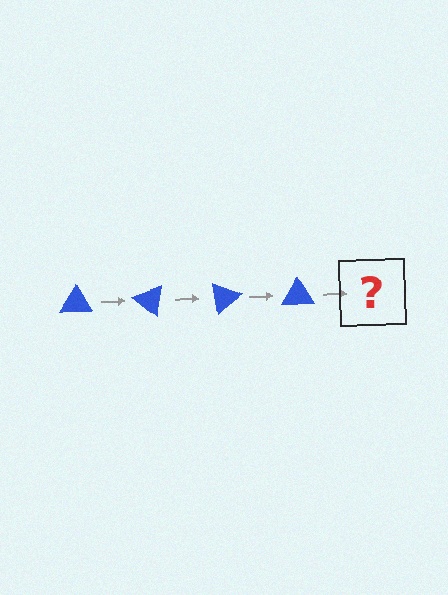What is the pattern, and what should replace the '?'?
The pattern is that the triangle rotates 40 degrees each step. The '?' should be a blue triangle rotated 160 degrees.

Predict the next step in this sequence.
The next step is a blue triangle rotated 160 degrees.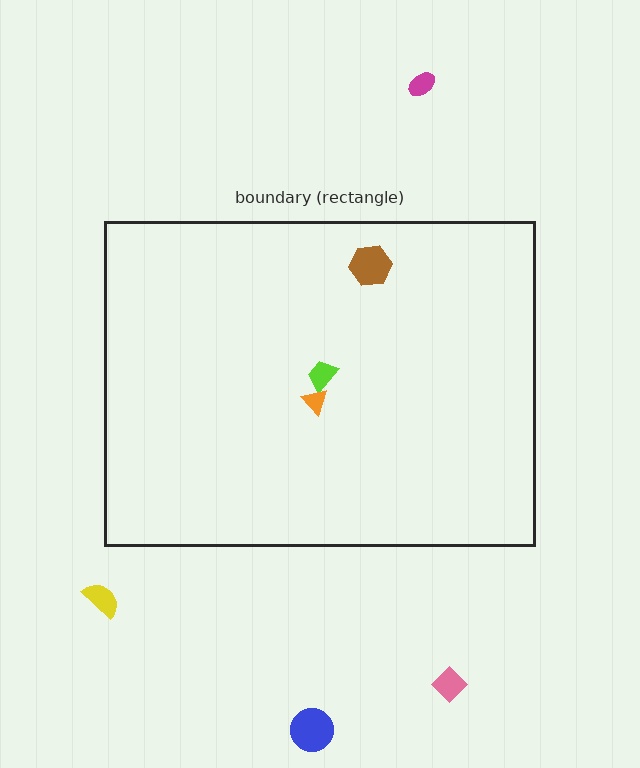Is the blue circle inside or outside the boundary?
Outside.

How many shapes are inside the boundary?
3 inside, 4 outside.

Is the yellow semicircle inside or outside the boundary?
Outside.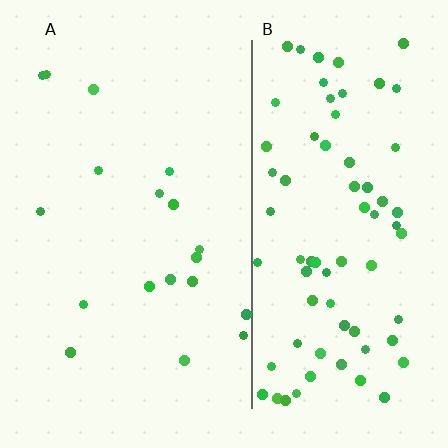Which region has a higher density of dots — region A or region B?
B (the right).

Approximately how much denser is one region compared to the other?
Approximately 4.2× — region B over region A.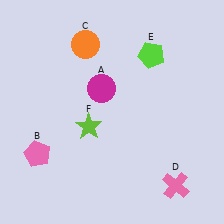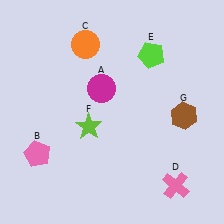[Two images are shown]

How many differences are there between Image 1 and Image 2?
There is 1 difference between the two images.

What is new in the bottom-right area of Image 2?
A brown hexagon (G) was added in the bottom-right area of Image 2.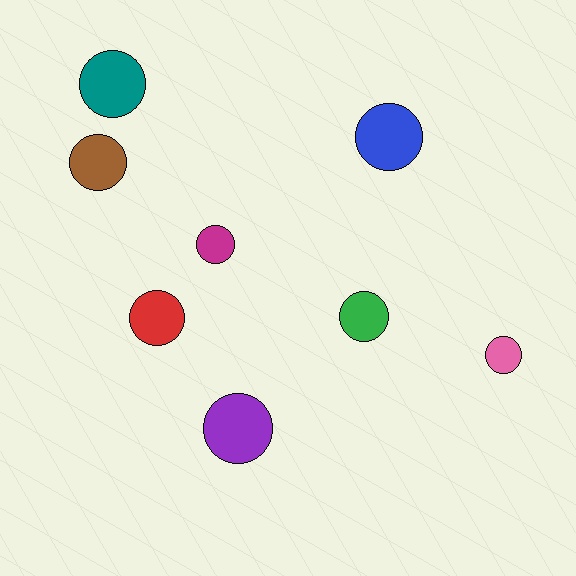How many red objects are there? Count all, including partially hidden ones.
There is 1 red object.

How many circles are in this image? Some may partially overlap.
There are 8 circles.